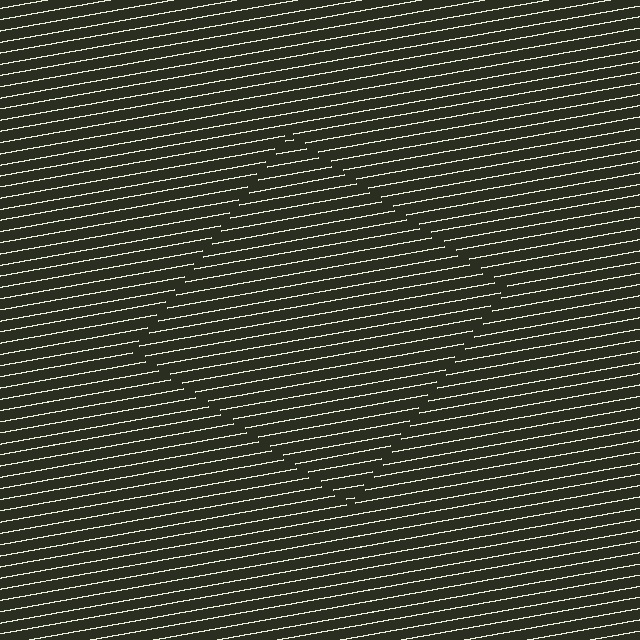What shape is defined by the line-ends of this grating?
An illusory square. The interior of the shape contains the same grating, shifted by half a period — the contour is defined by the phase discontinuity where line-ends from the inner and outer gratings abut.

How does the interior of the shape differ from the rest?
The interior of the shape contains the same grating, shifted by half a period — the contour is defined by the phase discontinuity where line-ends from the inner and outer gratings abut.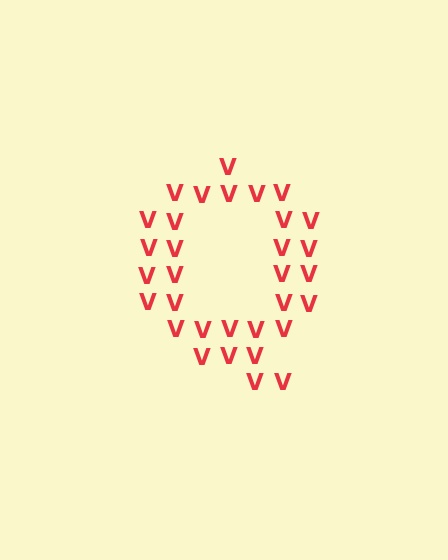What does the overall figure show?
The overall figure shows the letter Q.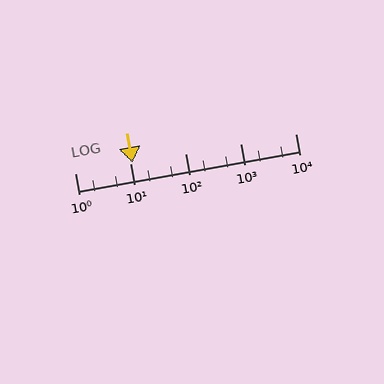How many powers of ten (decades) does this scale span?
The scale spans 4 decades, from 1 to 10000.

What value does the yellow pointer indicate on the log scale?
The pointer indicates approximately 11.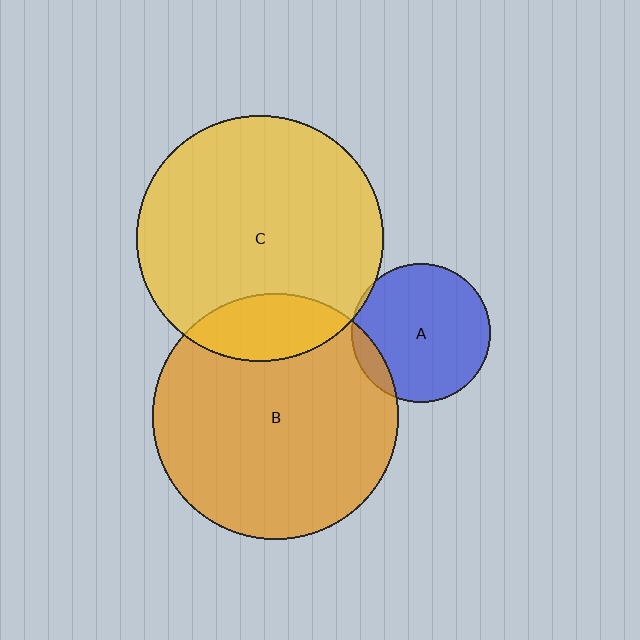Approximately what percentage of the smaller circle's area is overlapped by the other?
Approximately 15%.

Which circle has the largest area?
Circle C (yellow).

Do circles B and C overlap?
Yes.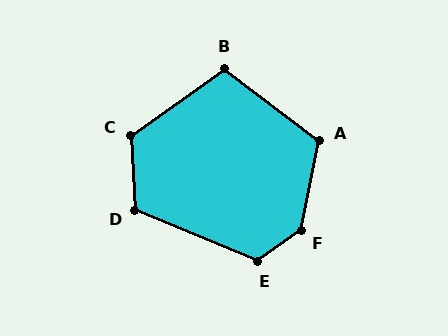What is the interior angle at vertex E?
Approximately 122 degrees (obtuse).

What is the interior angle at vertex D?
Approximately 116 degrees (obtuse).